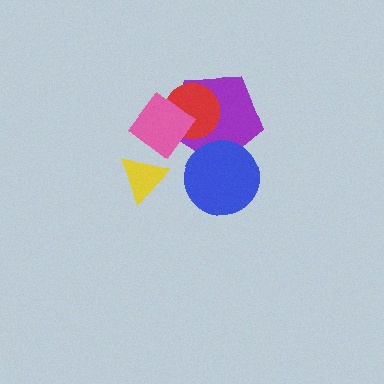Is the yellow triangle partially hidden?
Yes, it is partially covered by another shape.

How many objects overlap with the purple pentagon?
3 objects overlap with the purple pentagon.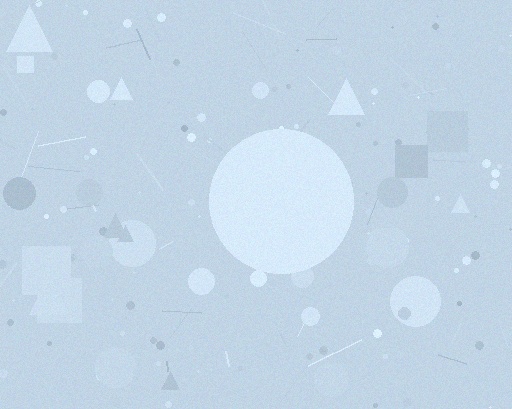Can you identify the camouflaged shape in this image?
The camouflaged shape is a circle.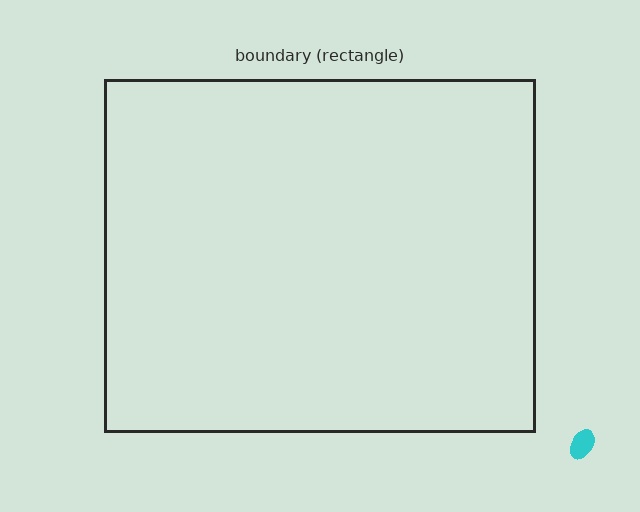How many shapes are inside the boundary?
0 inside, 1 outside.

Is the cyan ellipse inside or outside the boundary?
Outside.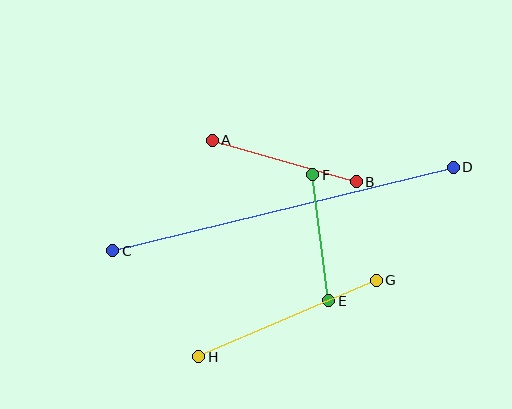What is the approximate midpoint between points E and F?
The midpoint is at approximately (321, 238) pixels.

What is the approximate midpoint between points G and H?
The midpoint is at approximately (288, 318) pixels.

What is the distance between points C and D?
The distance is approximately 350 pixels.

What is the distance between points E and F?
The distance is approximately 127 pixels.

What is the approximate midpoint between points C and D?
The midpoint is at approximately (283, 209) pixels.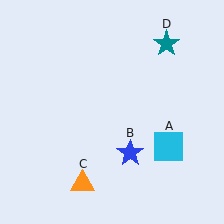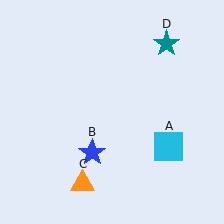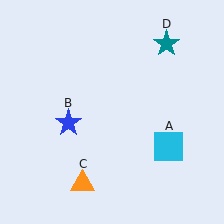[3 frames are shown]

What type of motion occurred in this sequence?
The blue star (object B) rotated clockwise around the center of the scene.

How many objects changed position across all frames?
1 object changed position: blue star (object B).